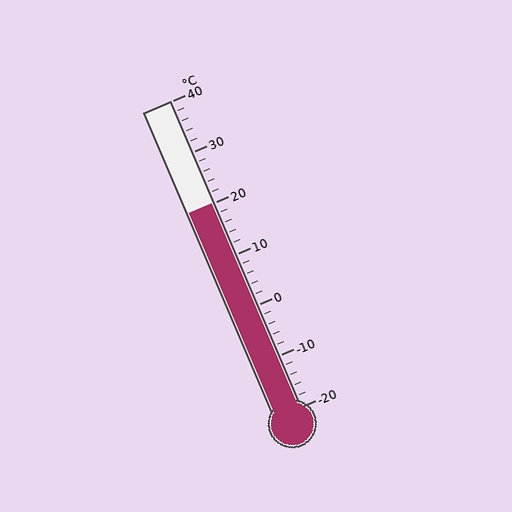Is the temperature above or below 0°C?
The temperature is above 0°C.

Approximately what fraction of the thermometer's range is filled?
The thermometer is filled to approximately 65% of its range.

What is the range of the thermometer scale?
The thermometer scale ranges from -20°C to 40°C.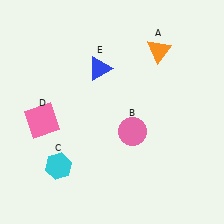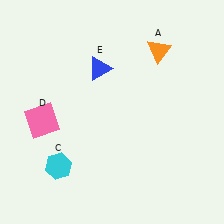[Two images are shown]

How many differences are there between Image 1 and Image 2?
There is 1 difference between the two images.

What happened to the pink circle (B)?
The pink circle (B) was removed in Image 2. It was in the bottom-right area of Image 1.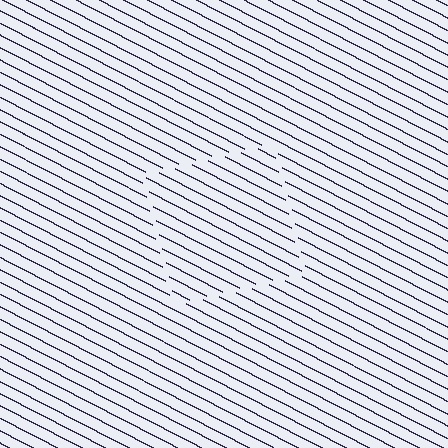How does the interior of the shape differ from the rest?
The interior of the shape contains the same grating, shifted by half a period — the contour is defined by the phase discontinuity where line-ends from the inner and outer gratings abut.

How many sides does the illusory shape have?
4 sides — the line-ends trace a square.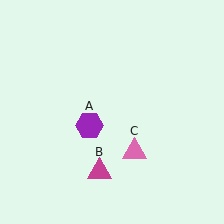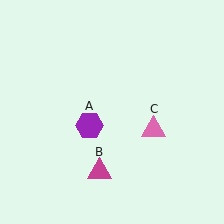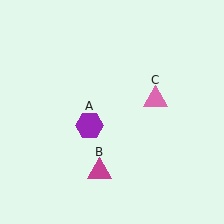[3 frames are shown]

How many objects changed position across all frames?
1 object changed position: pink triangle (object C).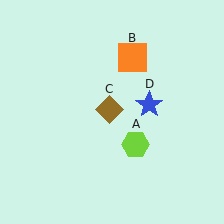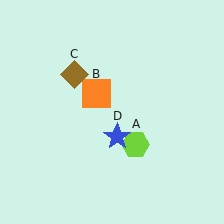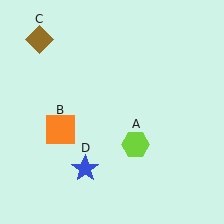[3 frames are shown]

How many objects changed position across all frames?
3 objects changed position: orange square (object B), brown diamond (object C), blue star (object D).